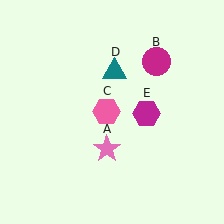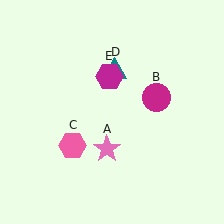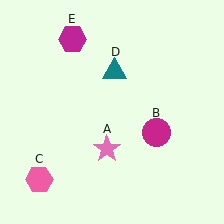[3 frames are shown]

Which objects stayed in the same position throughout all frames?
Pink star (object A) and teal triangle (object D) remained stationary.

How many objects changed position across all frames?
3 objects changed position: magenta circle (object B), pink hexagon (object C), magenta hexagon (object E).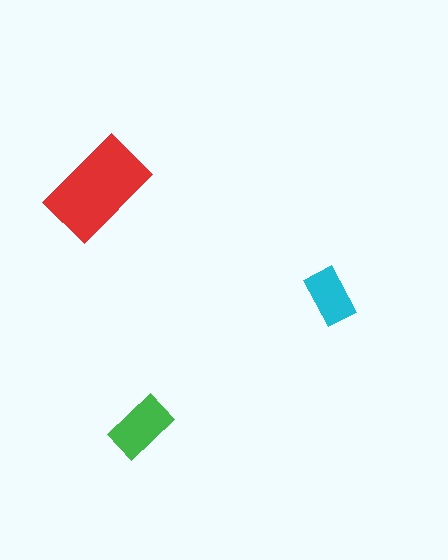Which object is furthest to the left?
The red rectangle is leftmost.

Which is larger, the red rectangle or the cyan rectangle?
The red one.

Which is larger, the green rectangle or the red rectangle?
The red one.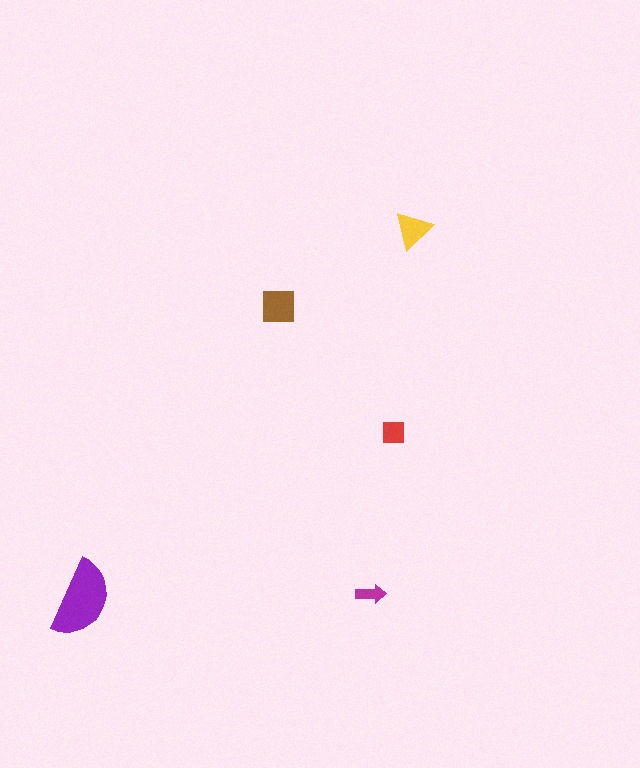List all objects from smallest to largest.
The magenta arrow, the red square, the yellow triangle, the brown square, the purple semicircle.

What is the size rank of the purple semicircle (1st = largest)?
1st.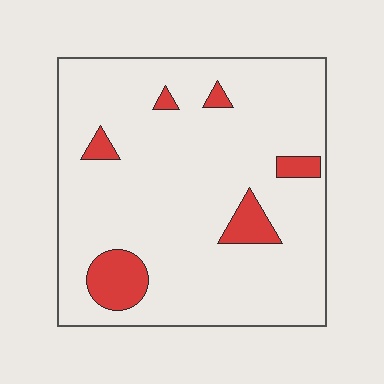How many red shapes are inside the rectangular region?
6.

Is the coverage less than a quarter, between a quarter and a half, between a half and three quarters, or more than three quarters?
Less than a quarter.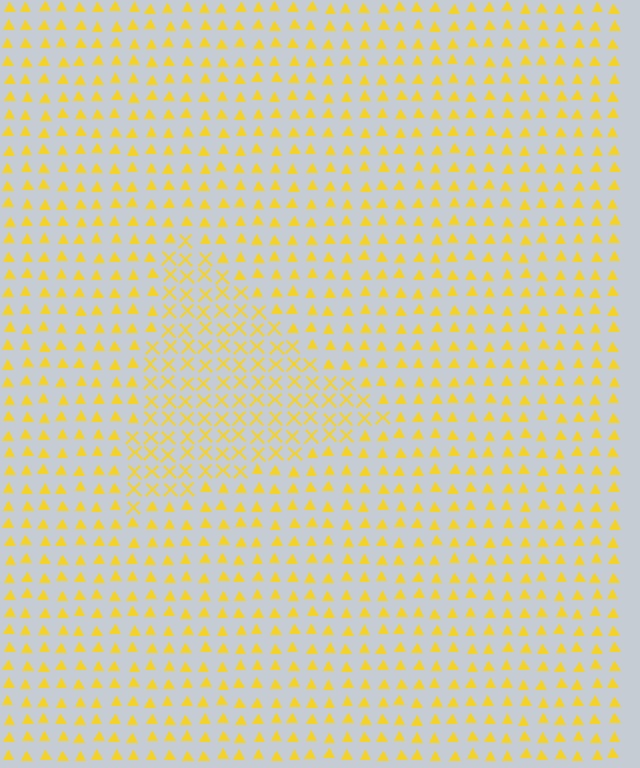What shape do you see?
I see a triangle.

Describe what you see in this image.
The image is filled with small yellow elements arranged in a uniform grid. A triangle-shaped region contains X marks, while the surrounding area contains triangles. The boundary is defined purely by the change in element shape.